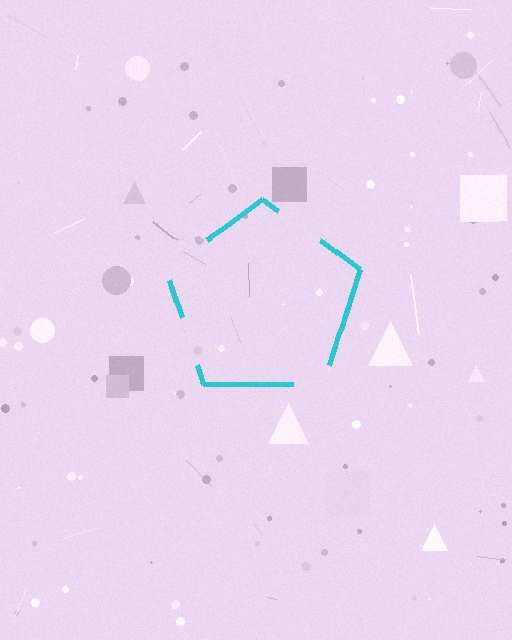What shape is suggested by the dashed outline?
The dashed outline suggests a pentagon.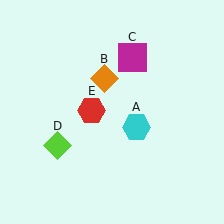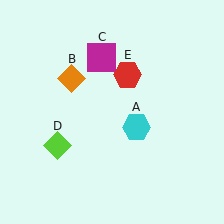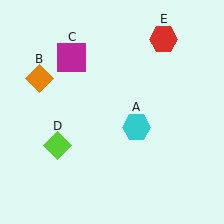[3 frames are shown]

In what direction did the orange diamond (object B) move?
The orange diamond (object B) moved left.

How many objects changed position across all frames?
3 objects changed position: orange diamond (object B), magenta square (object C), red hexagon (object E).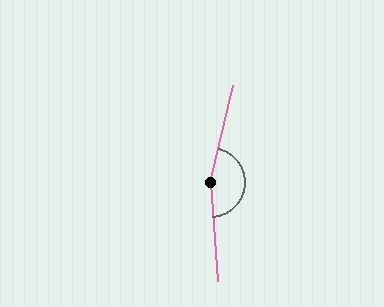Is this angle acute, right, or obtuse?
It is obtuse.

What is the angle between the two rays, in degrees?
Approximately 162 degrees.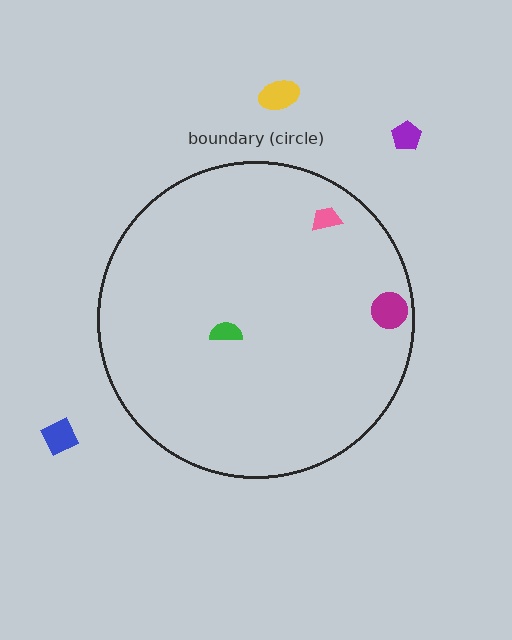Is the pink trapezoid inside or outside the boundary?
Inside.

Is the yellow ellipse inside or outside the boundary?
Outside.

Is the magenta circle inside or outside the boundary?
Inside.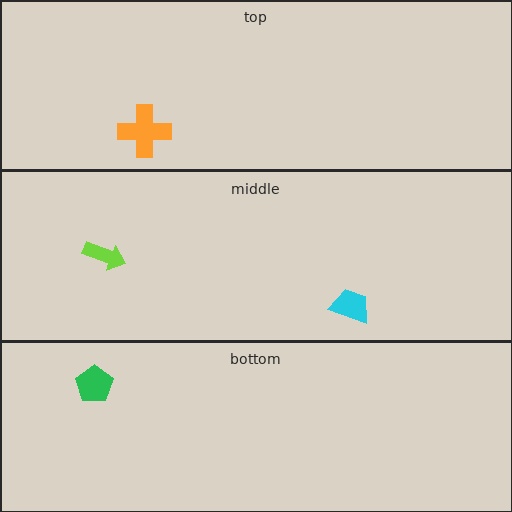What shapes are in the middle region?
The lime arrow, the cyan trapezoid.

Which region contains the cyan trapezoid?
The middle region.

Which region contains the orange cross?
The top region.